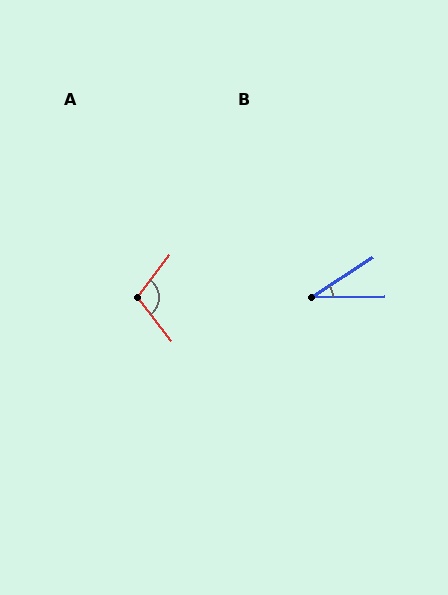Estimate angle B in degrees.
Approximately 32 degrees.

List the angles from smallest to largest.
B (32°), A (105°).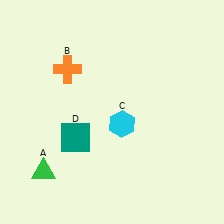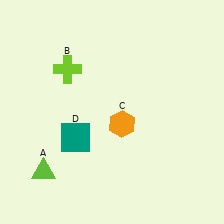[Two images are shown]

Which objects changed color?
A changed from green to lime. B changed from orange to lime. C changed from cyan to orange.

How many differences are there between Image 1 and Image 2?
There are 3 differences between the two images.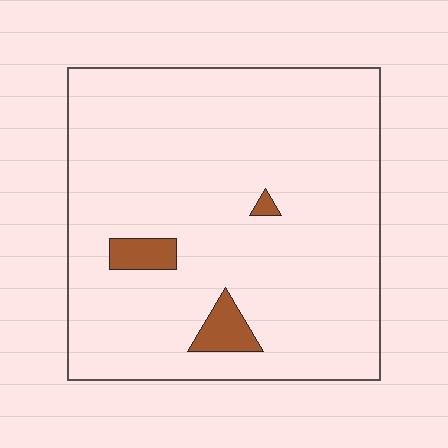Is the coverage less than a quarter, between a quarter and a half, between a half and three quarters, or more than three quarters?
Less than a quarter.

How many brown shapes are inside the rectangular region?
3.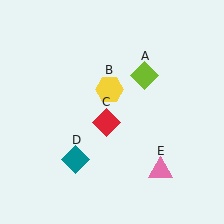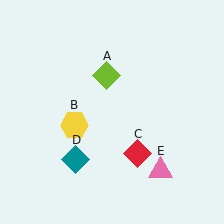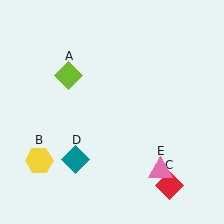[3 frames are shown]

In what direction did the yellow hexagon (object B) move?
The yellow hexagon (object B) moved down and to the left.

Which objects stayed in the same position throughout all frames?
Teal diamond (object D) and pink triangle (object E) remained stationary.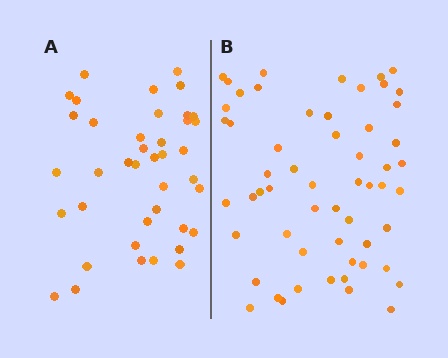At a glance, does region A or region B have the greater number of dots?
Region B (the right region) has more dots.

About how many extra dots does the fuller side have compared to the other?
Region B has approximately 15 more dots than region A.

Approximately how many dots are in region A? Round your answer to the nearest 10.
About 40 dots.